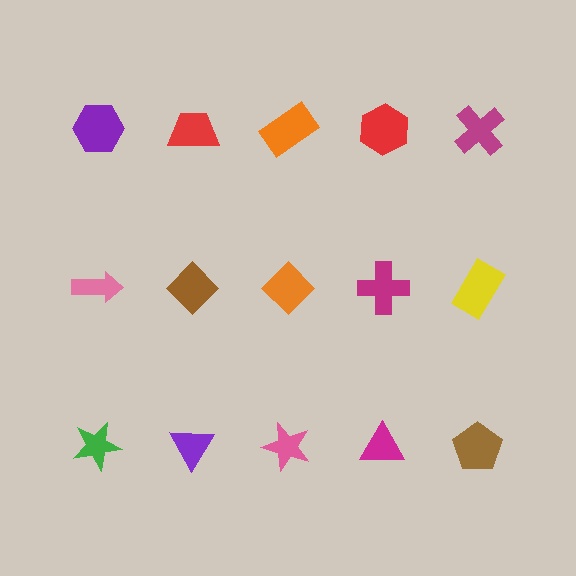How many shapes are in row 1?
5 shapes.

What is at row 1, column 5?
A magenta cross.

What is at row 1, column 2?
A red trapezoid.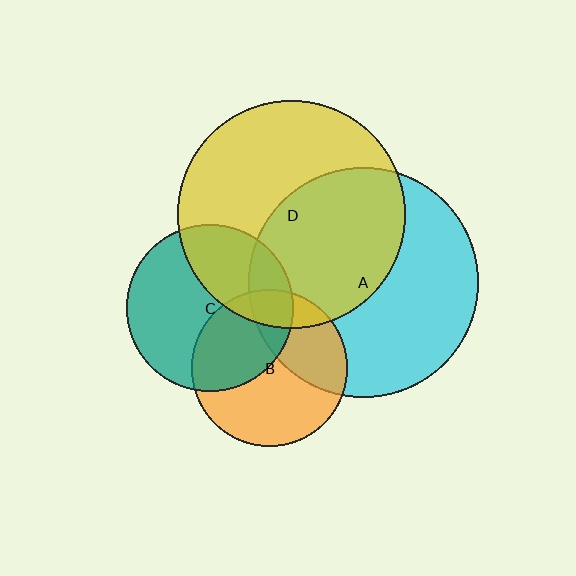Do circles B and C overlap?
Yes.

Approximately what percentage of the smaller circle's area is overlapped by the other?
Approximately 40%.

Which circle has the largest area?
Circle A (cyan).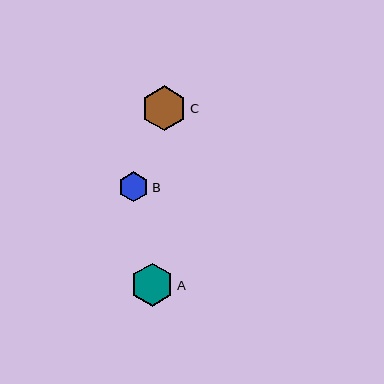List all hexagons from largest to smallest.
From largest to smallest: C, A, B.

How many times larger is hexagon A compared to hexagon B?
Hexagon A is approximately 1.4 times the size of hexagon B.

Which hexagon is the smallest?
Hexagon B is the smallest with a size of approximately 30 pixels.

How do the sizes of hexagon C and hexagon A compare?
Hexagon C and hexagon A are approximately the same size.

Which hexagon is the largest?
Hexagon C is the largest with a size of approximately 45 pixels.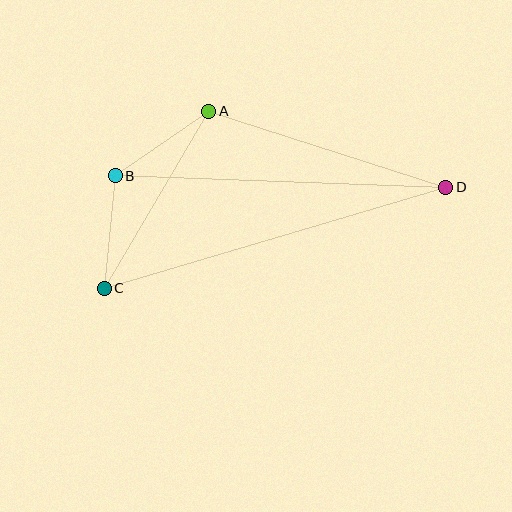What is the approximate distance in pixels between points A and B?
The distance between A and B is approximately 114 pixels.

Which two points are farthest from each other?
Points C and D are farthest from each other.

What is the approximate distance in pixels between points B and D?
The distance between B and D is approximately 331 pixels.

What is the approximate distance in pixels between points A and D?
The distance between A and D is approximately 249 pixels.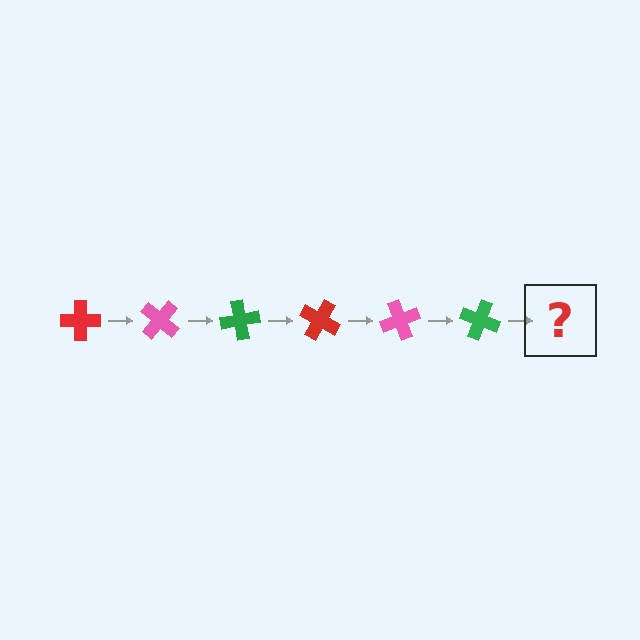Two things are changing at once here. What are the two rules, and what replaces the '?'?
The two rules are that it rotates 40 degrees each step and the color cycles through red, pink, and green. The '?' should be a red cross, rotated 240 degrees from the start.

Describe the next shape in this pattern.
It should be a red cross, rotated 240 degrees from the start.